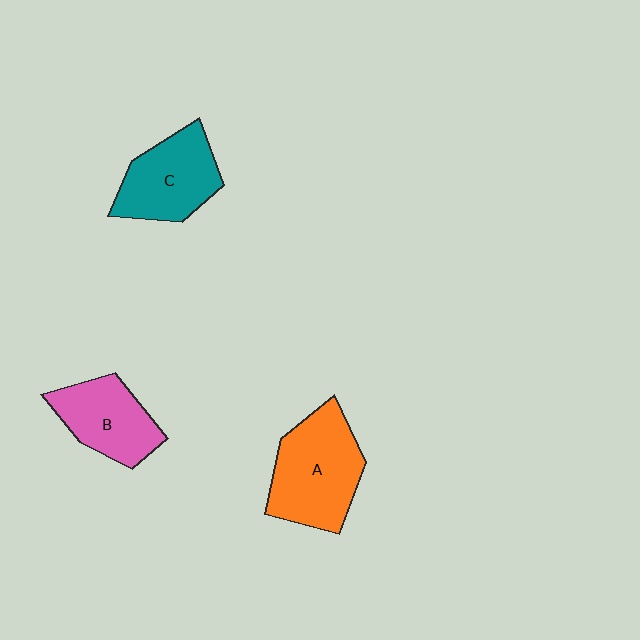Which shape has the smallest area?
Shape B (pink).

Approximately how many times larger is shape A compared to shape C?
Approximately 1.2 times.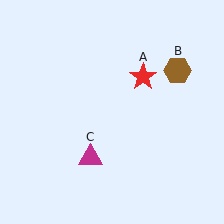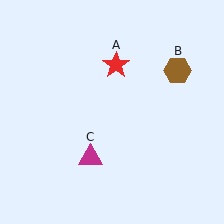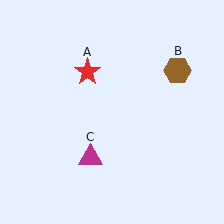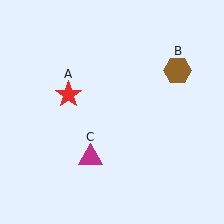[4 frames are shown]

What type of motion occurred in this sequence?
The red star (object A) rotated counterclockwise around the center of the scene.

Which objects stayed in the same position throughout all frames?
Brown hexagon (object B) and magenta triangle (object C) remained stationary.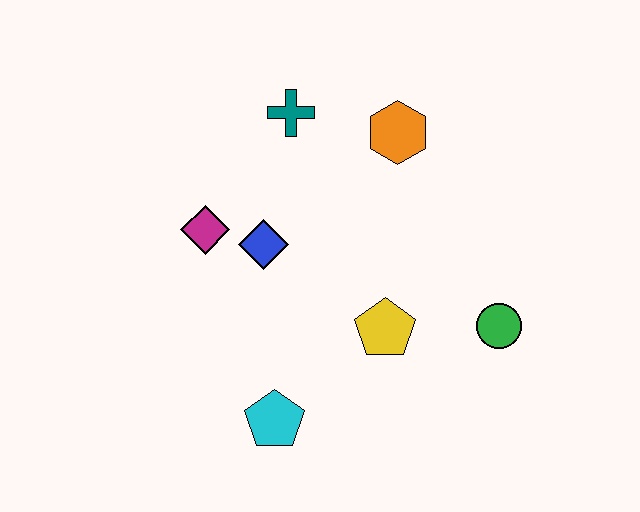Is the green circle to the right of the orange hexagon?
Yes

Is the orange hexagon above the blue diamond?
Yes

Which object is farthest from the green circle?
The magenta diamond is farthest from the green circle.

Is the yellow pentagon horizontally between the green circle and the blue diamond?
Yes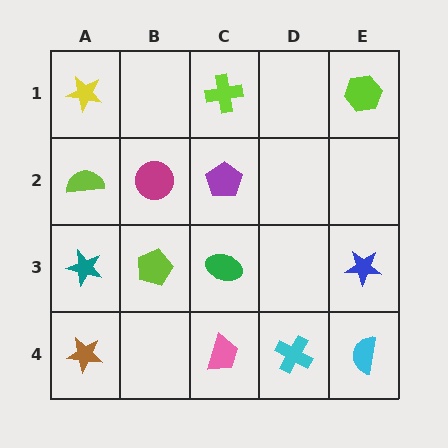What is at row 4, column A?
A brown star.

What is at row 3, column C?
A green ellipse.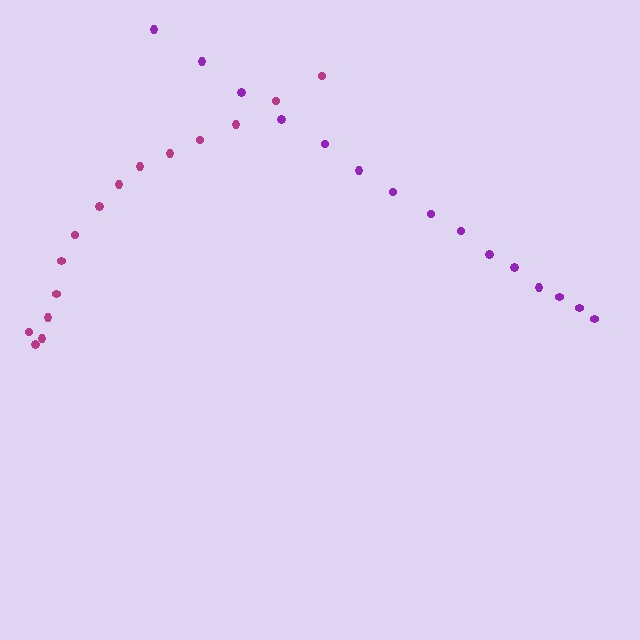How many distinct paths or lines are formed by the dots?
There are 2 distinct paths.